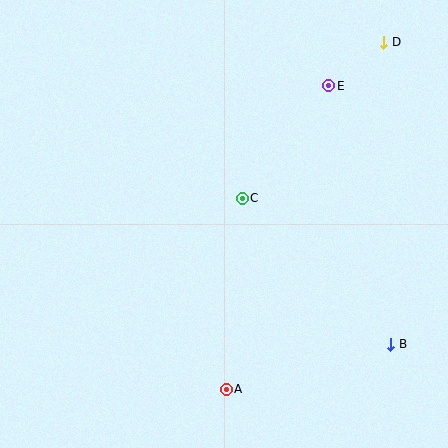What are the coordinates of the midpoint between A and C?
The midpoint between A and C is at (234, 294).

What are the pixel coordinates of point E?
Point E is at (329, 86).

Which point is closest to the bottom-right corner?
Point B is closest to the bottom-right corner.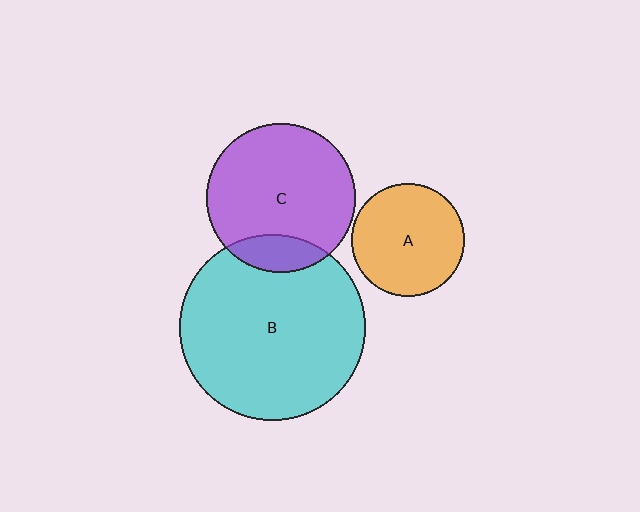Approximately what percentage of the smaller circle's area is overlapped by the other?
Approximately 15%.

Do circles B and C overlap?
Yes.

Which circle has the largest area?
Circle B (cyan).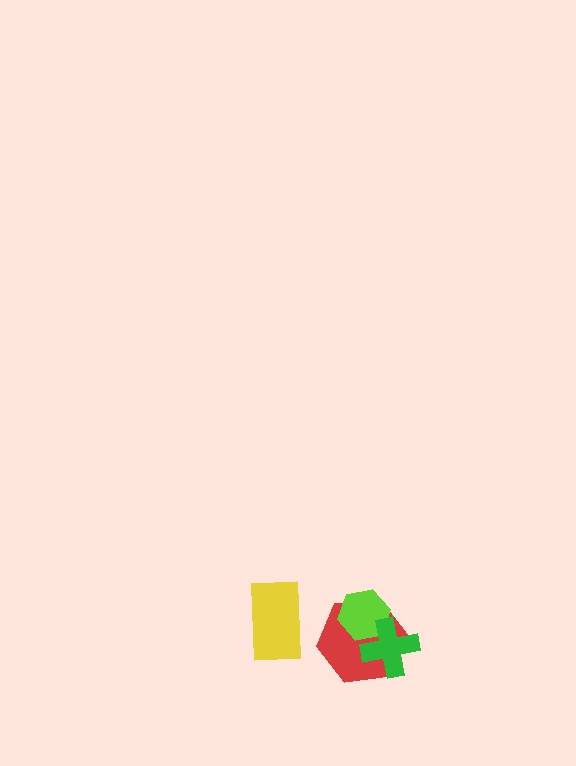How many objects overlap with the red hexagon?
2 objects overlap with the red hexagon.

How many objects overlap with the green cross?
2 objects overlap with the green cross.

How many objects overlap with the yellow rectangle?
0 objects overlap with the yellow rectangle.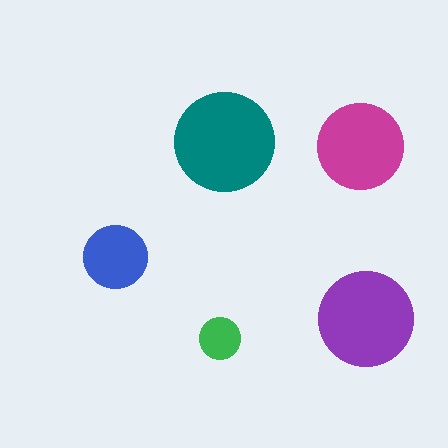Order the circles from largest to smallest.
the teal one, the purple one, the magenta one, the blue one, the green one.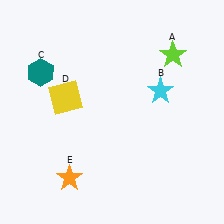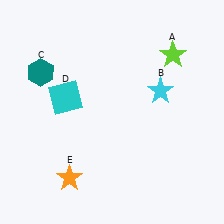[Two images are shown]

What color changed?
The square (D) changed from yellow in Image 1 to cyan in Image 2.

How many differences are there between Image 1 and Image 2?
There is 1 difference between the two images.